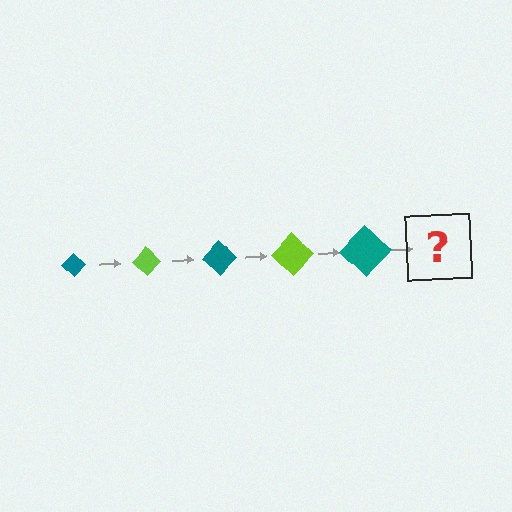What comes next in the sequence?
The next element should be a lime diamond, larger than the previous one.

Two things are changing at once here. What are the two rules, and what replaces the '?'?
The two rules are that the diamond grows larger each step and the color cycles through teal and lime. The '?' should be a lime diamond, larger than the previous one.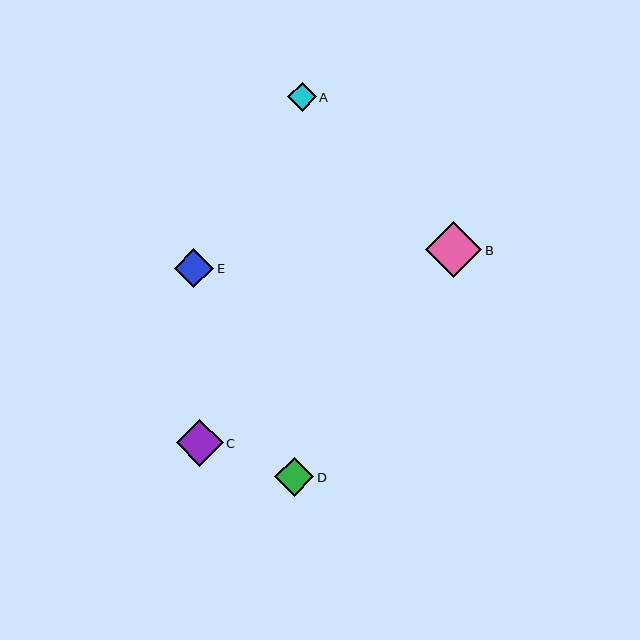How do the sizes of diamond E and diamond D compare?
Diamond E and diamond D are approximately the same size.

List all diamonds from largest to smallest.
From largest to smallest: B, C, E, D, A.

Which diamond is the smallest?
Diamond A is the smallest with a size of approximately 29 pixels.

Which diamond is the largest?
Diamond B is the largest with a size of approximately 57 pixels.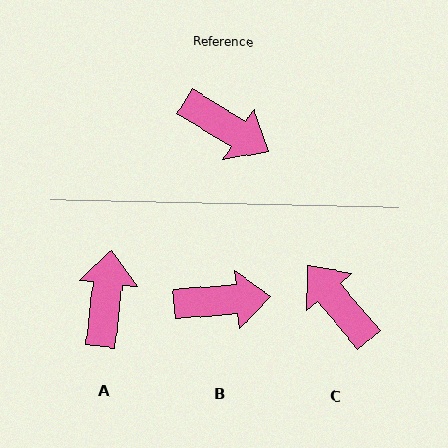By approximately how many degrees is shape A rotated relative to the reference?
Approximately 115 degrees counter-clockwise.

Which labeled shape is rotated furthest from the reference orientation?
C, about 161 degrees away.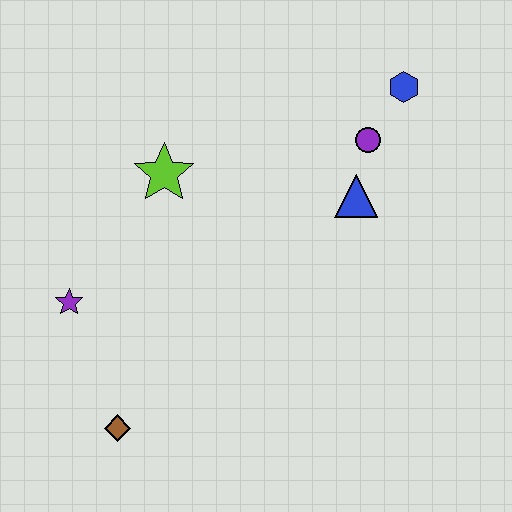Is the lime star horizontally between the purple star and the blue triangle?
Yes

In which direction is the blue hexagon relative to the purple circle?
The blue hexagon is above the purple circle.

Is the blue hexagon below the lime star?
No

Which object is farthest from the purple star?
The blue hexagon is farthest from the purple star.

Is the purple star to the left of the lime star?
Yes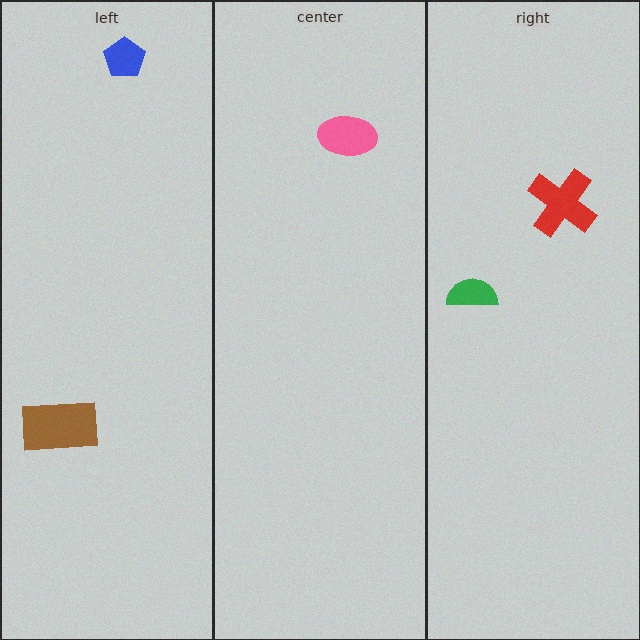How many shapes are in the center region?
1.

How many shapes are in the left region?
2.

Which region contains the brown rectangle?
The left region.